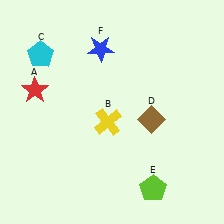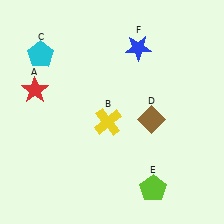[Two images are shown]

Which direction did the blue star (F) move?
The blue star (F) moved right.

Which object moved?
The blue star (F) moved right.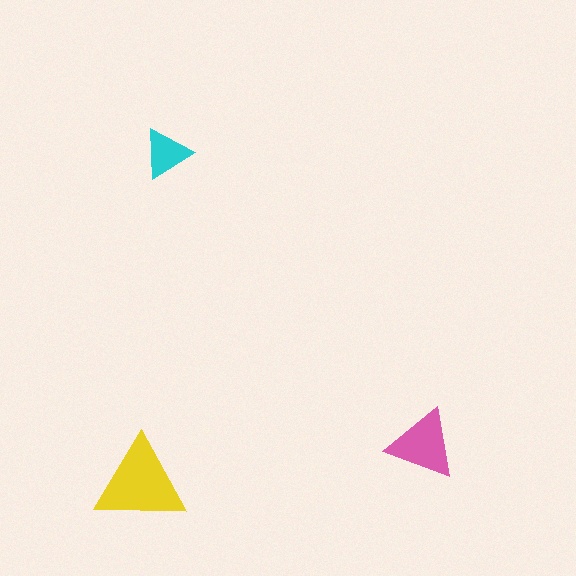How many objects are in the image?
There are 3 objects in the image.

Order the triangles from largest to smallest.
the yellow one, the pink one, the cyan one.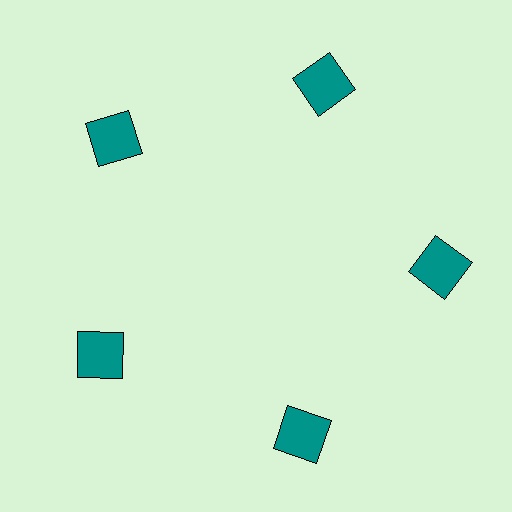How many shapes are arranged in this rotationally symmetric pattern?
There are 5 shapes, arranged in 5 groups of 1.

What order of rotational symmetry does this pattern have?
This pattern has 5-fold rotational symmetry.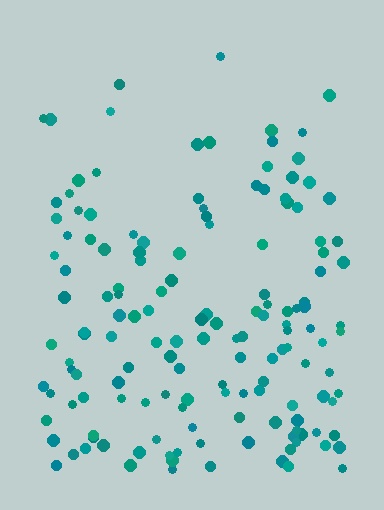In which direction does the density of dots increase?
From top to bottom, with the bottom side densest.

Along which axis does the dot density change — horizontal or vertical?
Vertical.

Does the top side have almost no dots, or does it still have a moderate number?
Still a moderate number, just noticeably fewer than the bottom.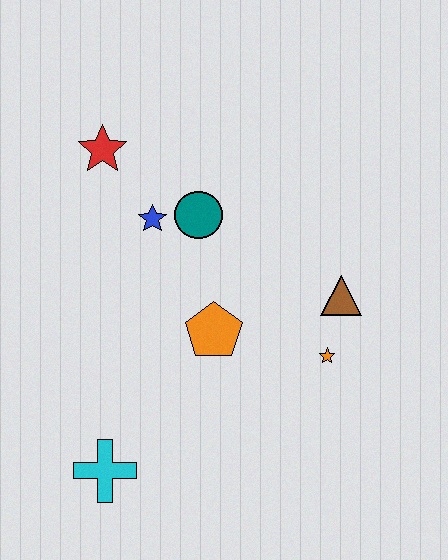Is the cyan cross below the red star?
Yes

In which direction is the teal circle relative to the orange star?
The teal circle is above the orange star.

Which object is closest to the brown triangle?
The orange star is closest to the brown triangle.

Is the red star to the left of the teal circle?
Yes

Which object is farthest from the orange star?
The red star is farthest from the orange star.